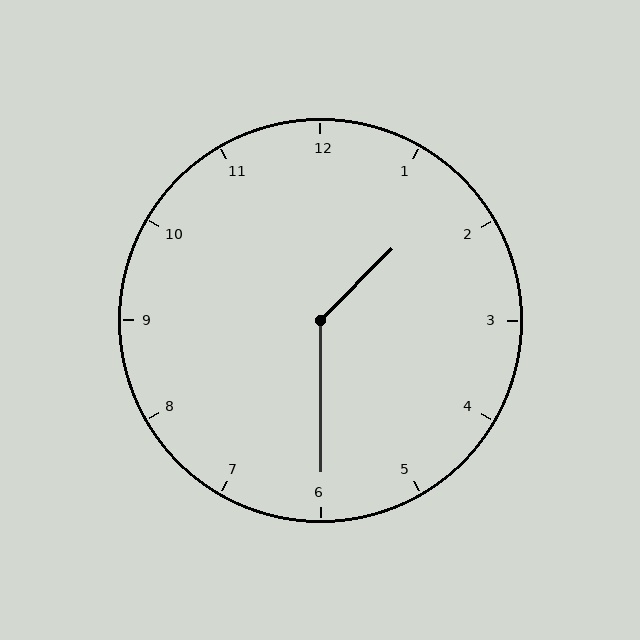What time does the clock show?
1:30.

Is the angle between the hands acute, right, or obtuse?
It is obtuse.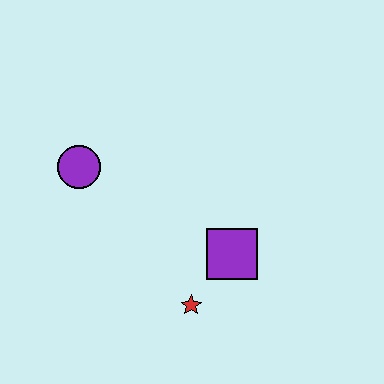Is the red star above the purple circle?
No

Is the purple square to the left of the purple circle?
No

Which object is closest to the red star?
The purple square is closest to the red star.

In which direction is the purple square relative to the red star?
The purple square is above the red star.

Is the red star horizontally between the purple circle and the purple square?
Yes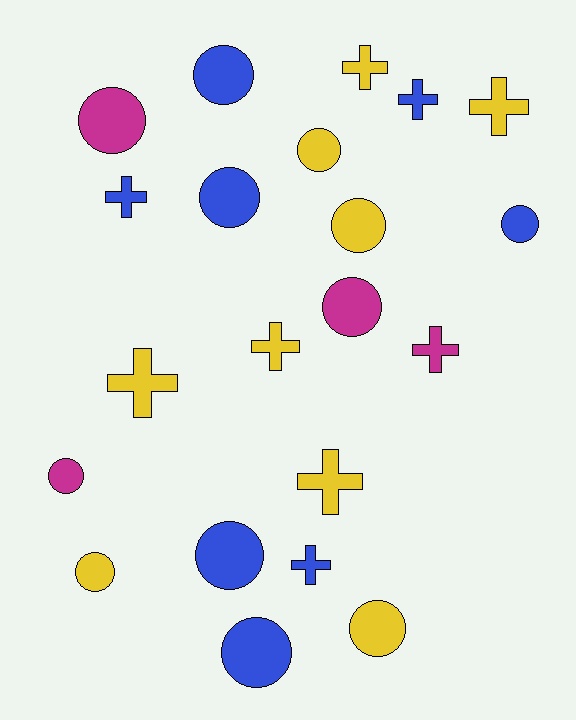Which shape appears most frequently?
Circle, with 12 objects.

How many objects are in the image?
There are 21 objects.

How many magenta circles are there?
There are 3 magenta circles.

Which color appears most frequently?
Yellow, with 9 objects.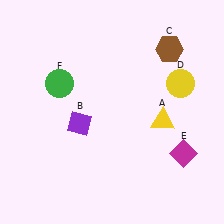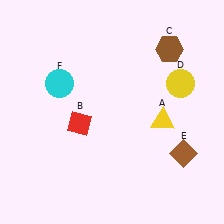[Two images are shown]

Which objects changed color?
B changed from purple to red. E changed from magenta to brown. F changed from green to cyan.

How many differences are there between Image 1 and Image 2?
There are 3 differences between the two images.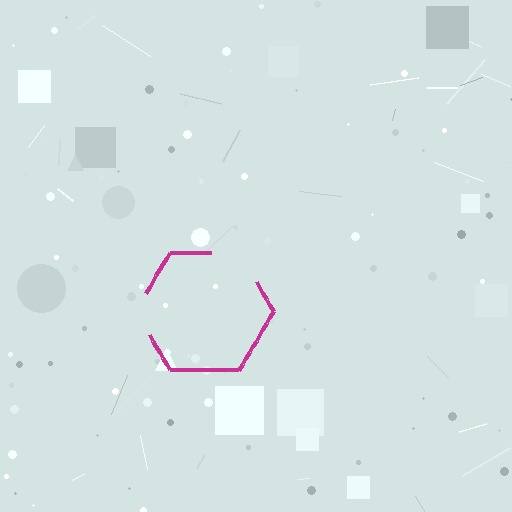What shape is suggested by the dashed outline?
The dashed outline suggests a hexagon.